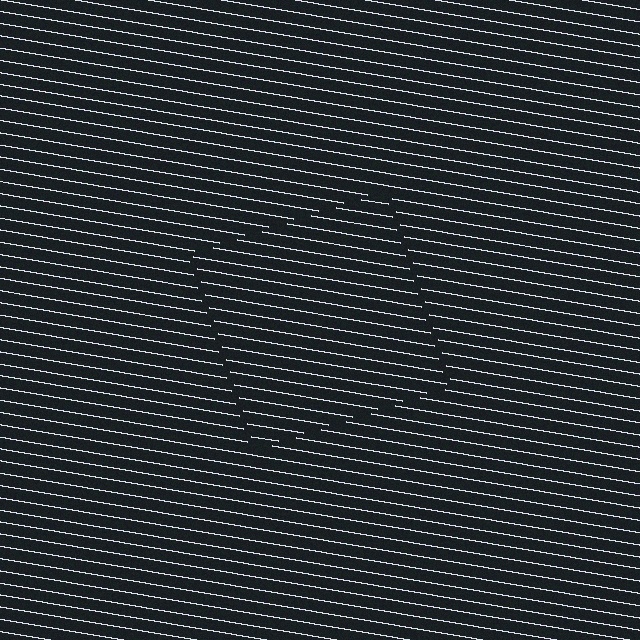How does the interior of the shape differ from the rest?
The interior of the shape contains the same grating, shifted by half a period — the contour is defined by the phase discontinuity where line-ends from the inner and outer gratings abut.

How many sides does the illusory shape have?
4 sides — the line-ends trace a square.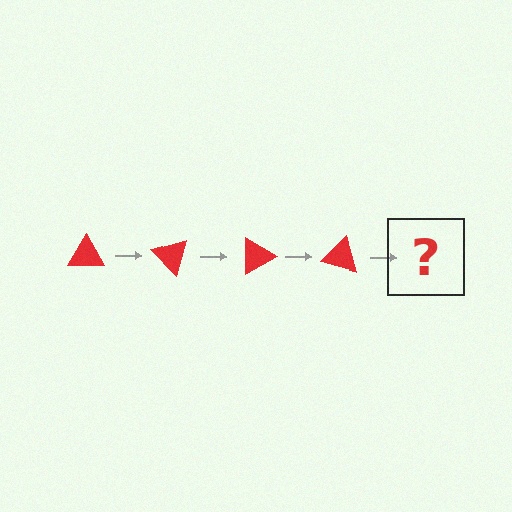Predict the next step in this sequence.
The next step is a red triangle rotated 180 degrees.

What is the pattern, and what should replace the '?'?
The pattern is that the triangle rotates 45 degrees each step. The '?' should be a red triangle rotated 180 degrees.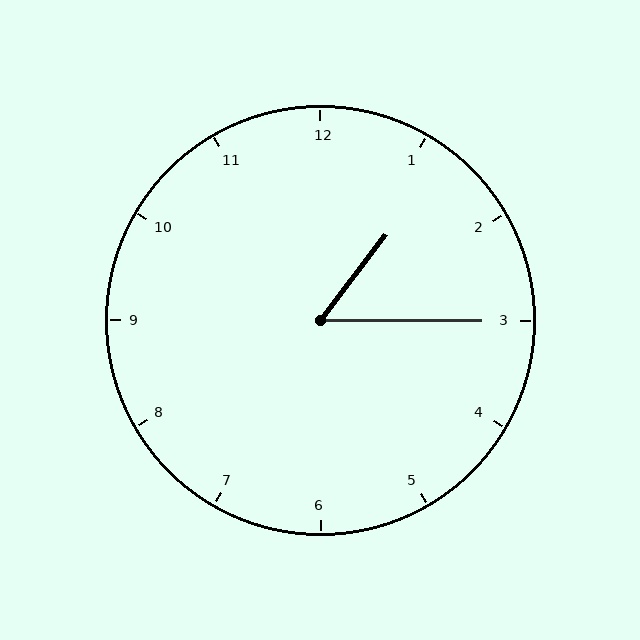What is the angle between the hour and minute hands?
Approximately 52 degrees.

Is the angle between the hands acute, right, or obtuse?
It is acute.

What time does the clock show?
1:15.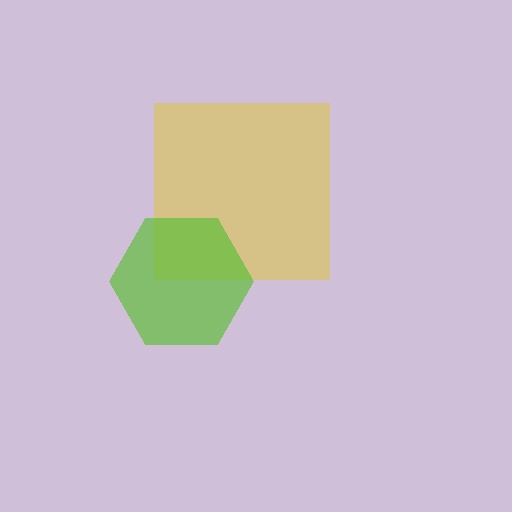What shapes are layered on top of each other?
The layered shapes are: a yellow square, a lime hexagon.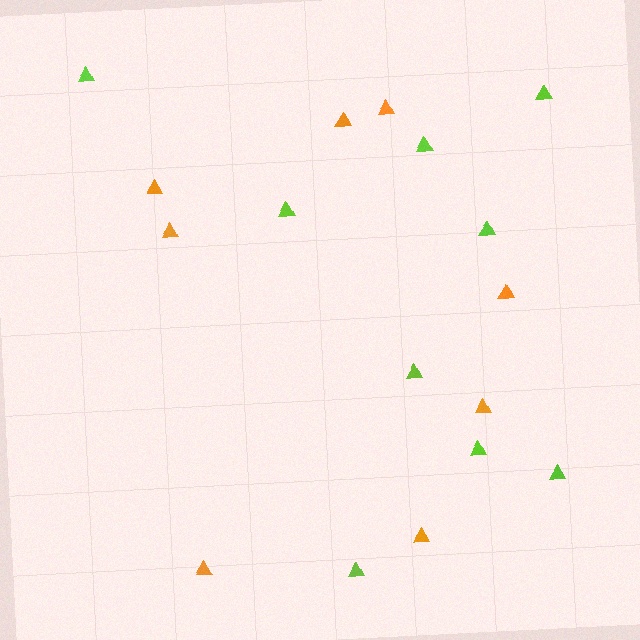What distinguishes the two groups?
There are 2 groups: one group of lime triangles (9) and one group of orange triangles (8).